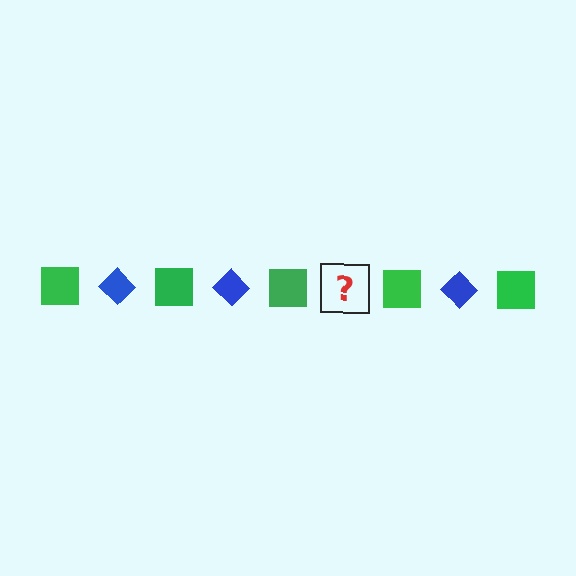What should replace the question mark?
The question mark should be replaced with a blue diamond.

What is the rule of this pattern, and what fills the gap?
The rule is that the pattern alternates between green square and blue diamond. The gap should be filled with a blue diamond.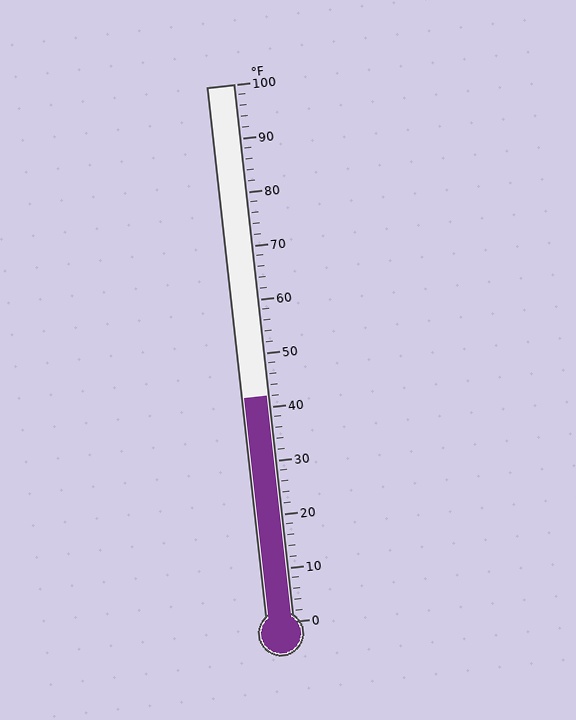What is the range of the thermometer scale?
The thermometer scale ranges from 0°F to 100°F.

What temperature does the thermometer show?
The thermometer shows approximately 42°F.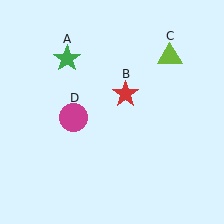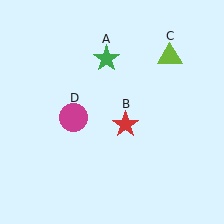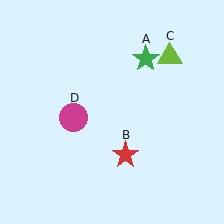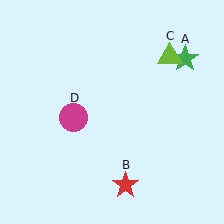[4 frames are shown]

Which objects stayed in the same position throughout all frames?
Lime triangle (object C) and magenta circle (object D) remained stationary.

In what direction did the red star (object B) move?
The red star (object B) moved down.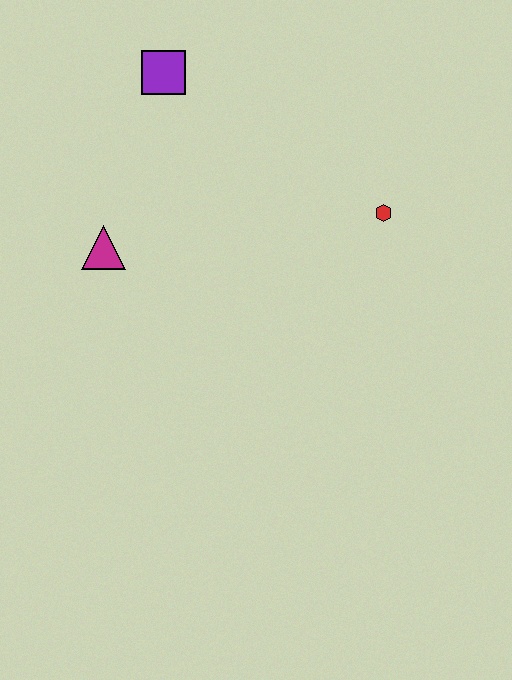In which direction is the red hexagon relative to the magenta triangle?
The red hexagon is to the right of the magenta triangle.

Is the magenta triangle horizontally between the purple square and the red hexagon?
No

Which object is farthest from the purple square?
The red hexagon is farthest from the purple square.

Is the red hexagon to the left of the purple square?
No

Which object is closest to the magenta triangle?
The purple square is closest to the magenta triangle.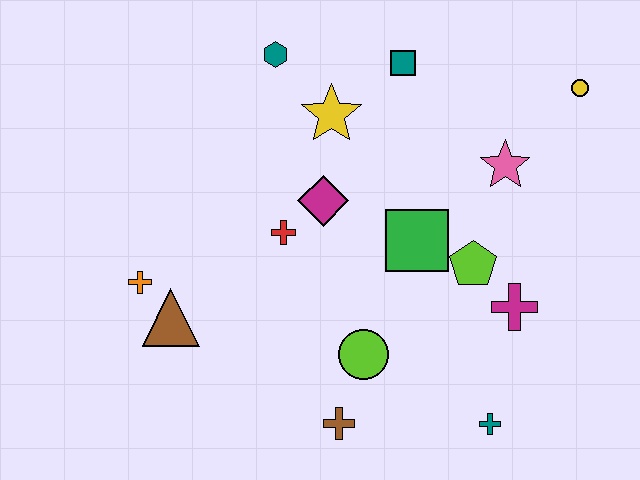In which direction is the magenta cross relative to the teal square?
The magenta cross is below the teal square.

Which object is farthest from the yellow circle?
The orange cross is farthest from the yellow circle.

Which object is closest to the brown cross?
The lime circle is closest to the brown cross.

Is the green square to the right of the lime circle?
Yes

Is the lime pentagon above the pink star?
No